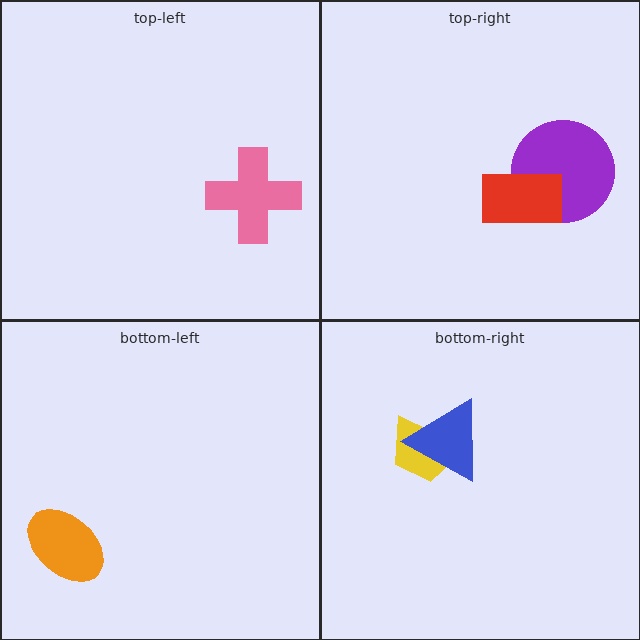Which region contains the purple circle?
The top-right region.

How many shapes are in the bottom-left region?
1.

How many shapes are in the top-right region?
2.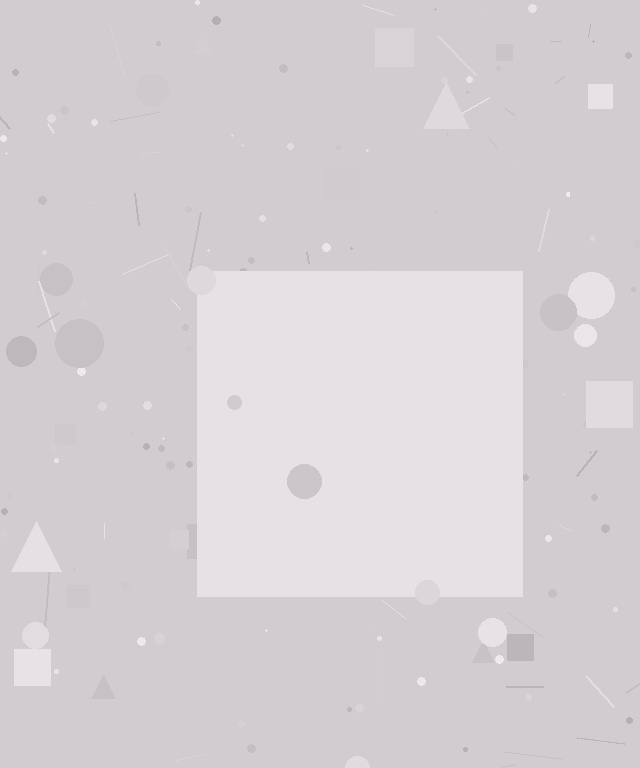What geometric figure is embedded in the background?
A square is embedded in the background.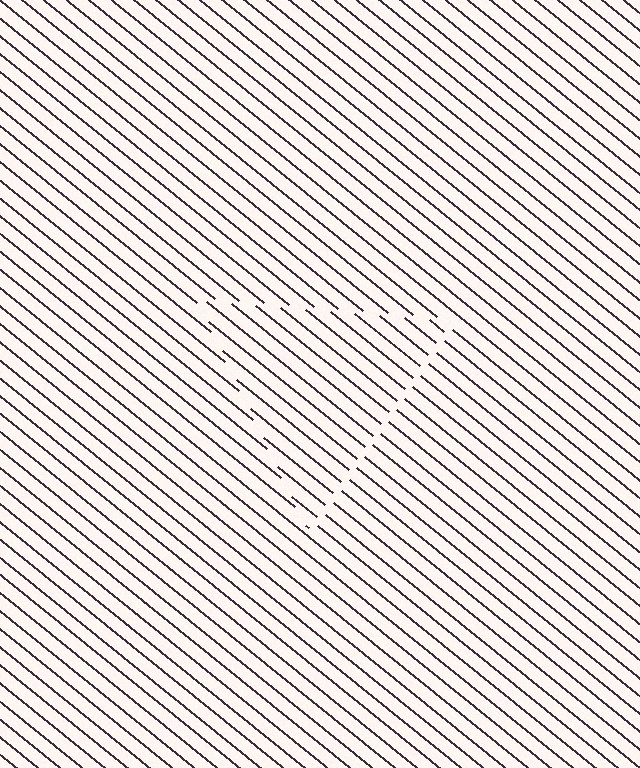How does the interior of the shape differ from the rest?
The interior of the shape contains the same grating, shifted by half a period — the contour is defined by the phase discontinuity where line-ends from the inner and outer gratings abut.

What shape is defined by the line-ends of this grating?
An illusory triangle. The interior of the shape contains the same grating, shifted by half a period — the contour is defined by the phase discontinuity where line-ends from the inner and outer gratings abut.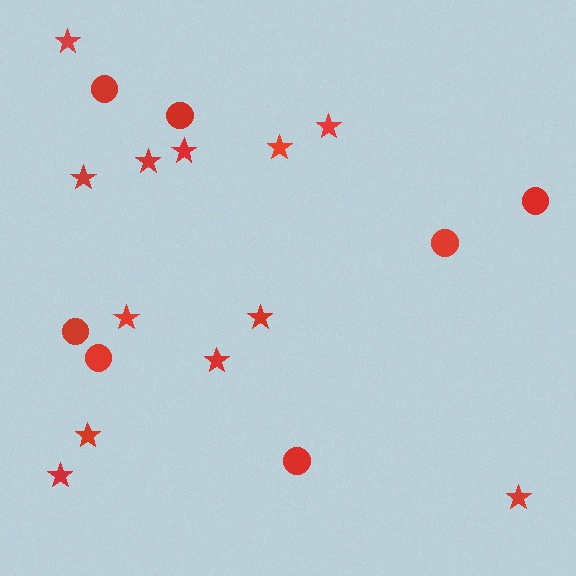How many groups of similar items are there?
There are 2 groups: one group of stars (12) and one group of circles (7).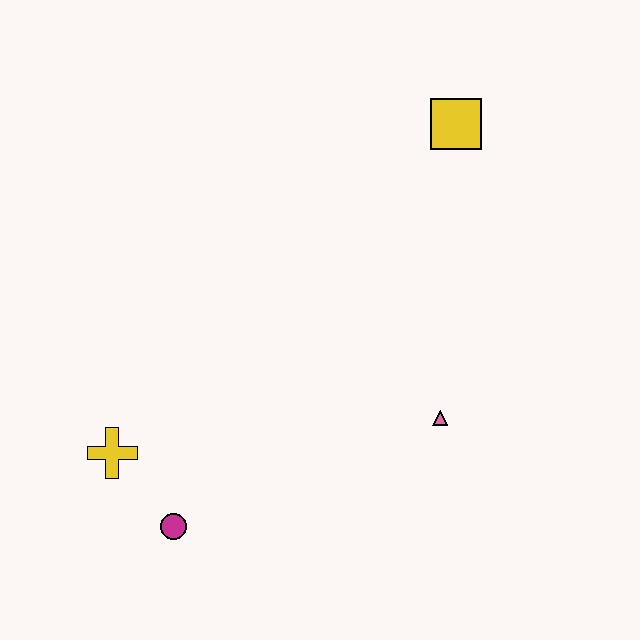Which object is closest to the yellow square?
The pink triangle is closest to the yellow square.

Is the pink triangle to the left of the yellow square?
Yes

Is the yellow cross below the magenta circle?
No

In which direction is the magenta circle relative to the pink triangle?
The magenta circle is to the left of the pink triangle.